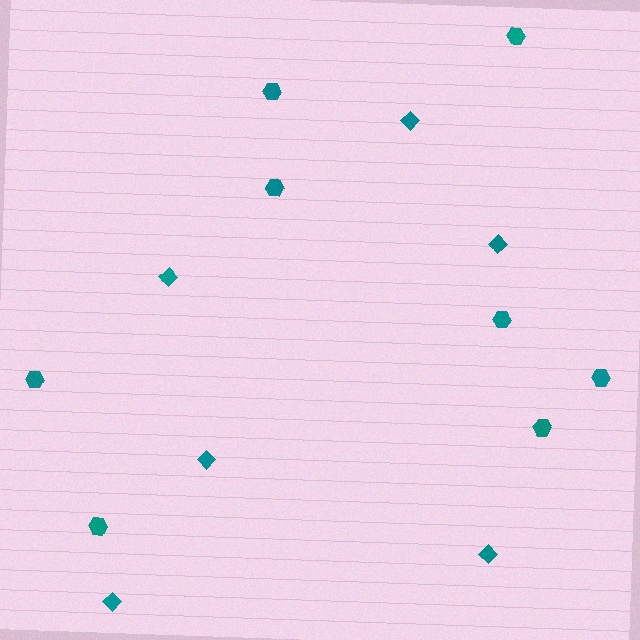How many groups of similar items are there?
There are 2 groups: one group of hexagons (8) and one group of diamonds (6).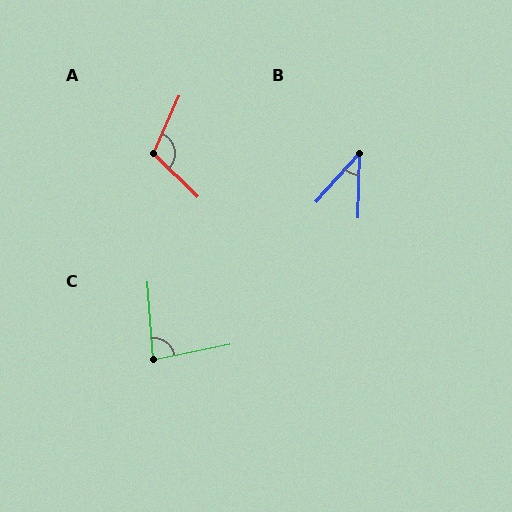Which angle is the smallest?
B, at approximately 41 degrees.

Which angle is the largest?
A, at approximately 110 degrees.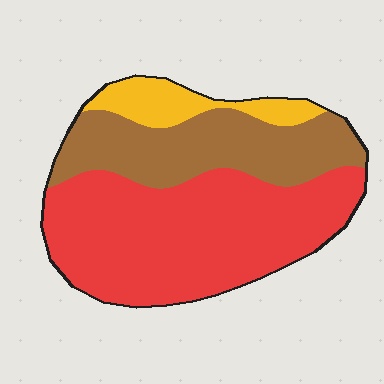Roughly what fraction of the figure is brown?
Brown takes up about one third (1/3) of the figure.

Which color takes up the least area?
Yellow, at roughly 10%.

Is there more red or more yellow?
Red.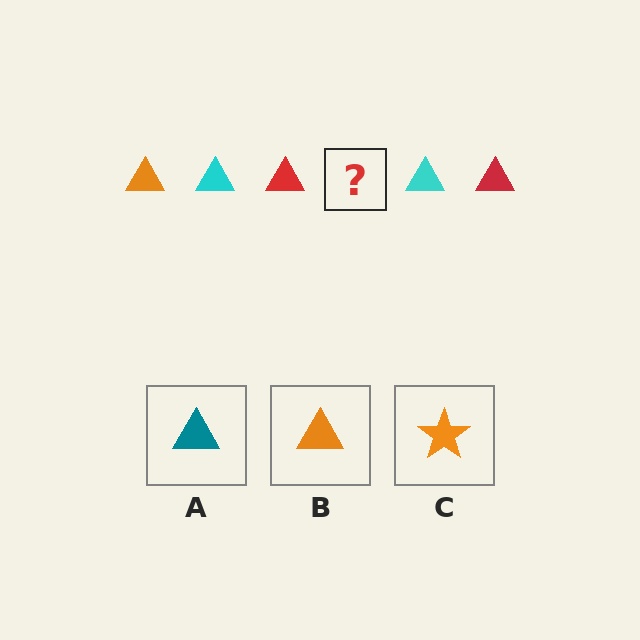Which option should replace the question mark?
Option B.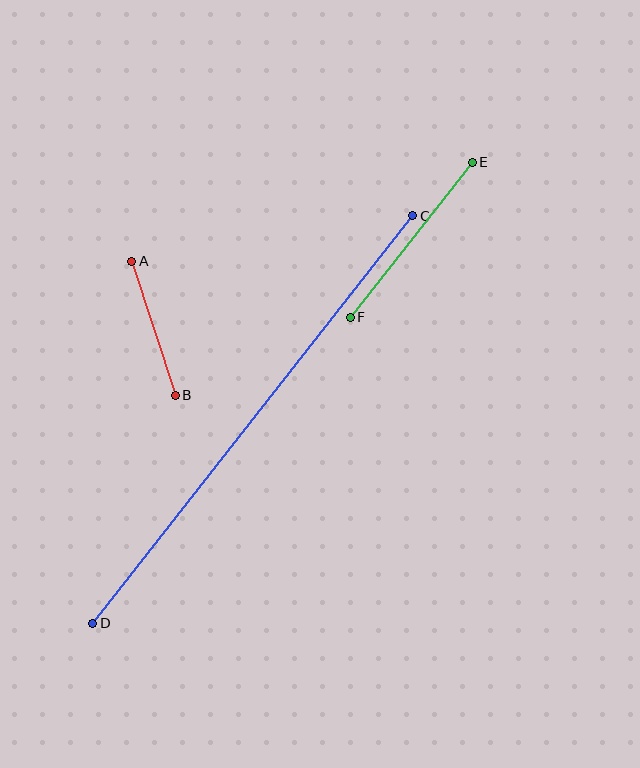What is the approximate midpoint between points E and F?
The midpoint is at approximately (411, 240) pixels.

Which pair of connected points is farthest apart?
Points C and D are farthest apart.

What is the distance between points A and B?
The distance is approximately 141 pixels.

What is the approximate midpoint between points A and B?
The midpoint is at approximately (154, 328) pixels.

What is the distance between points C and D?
The distance is approximately 518 pixels.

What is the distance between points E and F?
The distance is approximately 197 pixels.